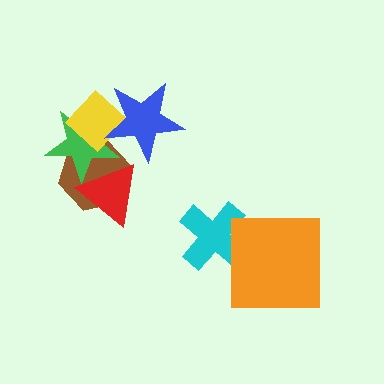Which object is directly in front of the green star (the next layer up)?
The yellow diamond is directly in front of the green star.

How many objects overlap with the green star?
4 objects overlap with the green star.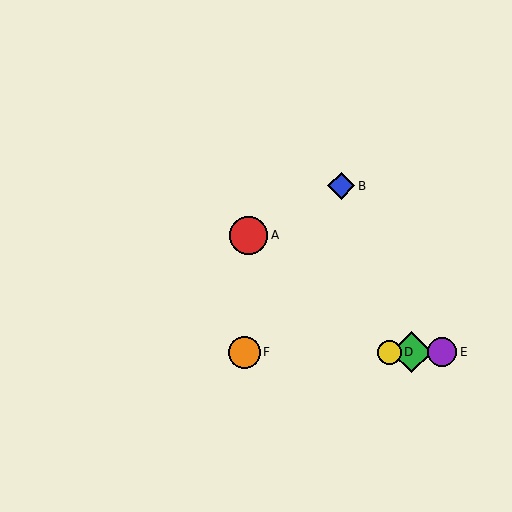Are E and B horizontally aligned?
No, E is at y≈352 and B is at y≈186.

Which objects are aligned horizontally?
Objects C, D, E, F are aligned horizontally.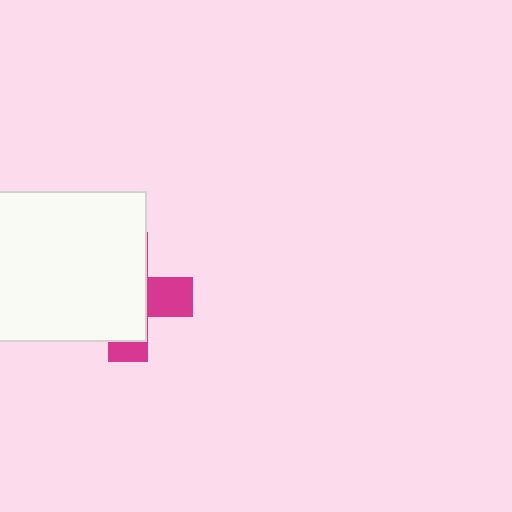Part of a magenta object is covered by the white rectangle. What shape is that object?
It is a cross.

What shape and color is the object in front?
The object in front is a white rectangle.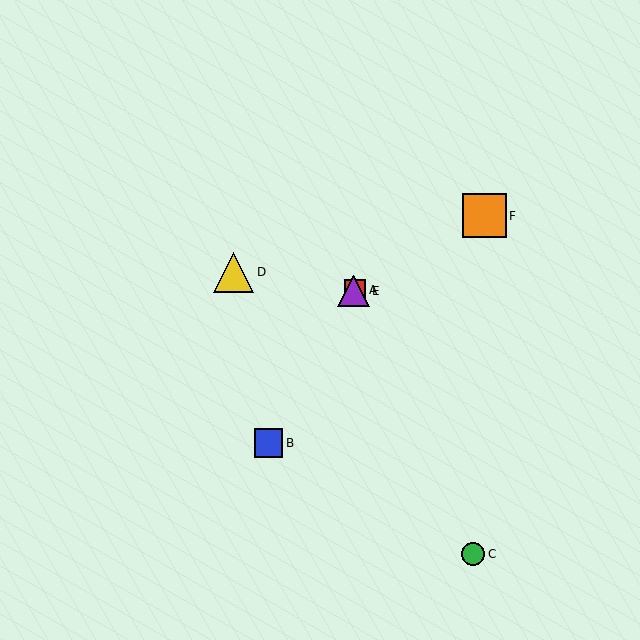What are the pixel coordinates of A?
Object A is at (355, 290).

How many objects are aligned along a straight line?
3 objects (A, E, F) are aligned along a straight line.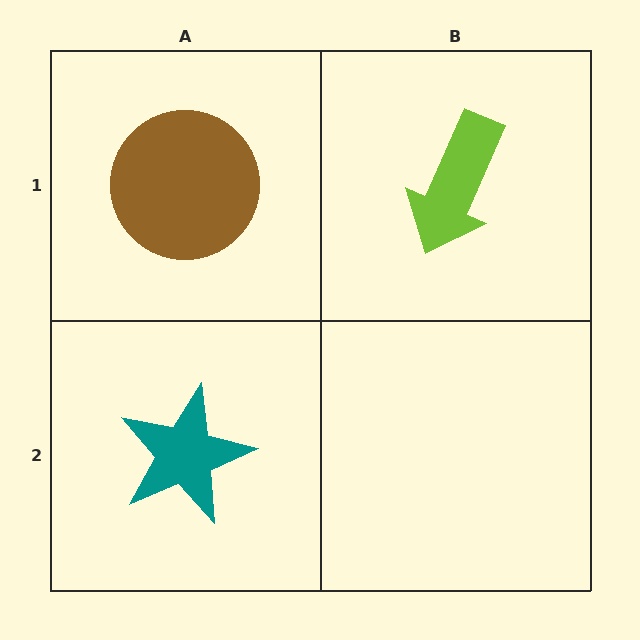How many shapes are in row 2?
1 shape.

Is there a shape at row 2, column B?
No, that cell is empty.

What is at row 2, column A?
A teal star.